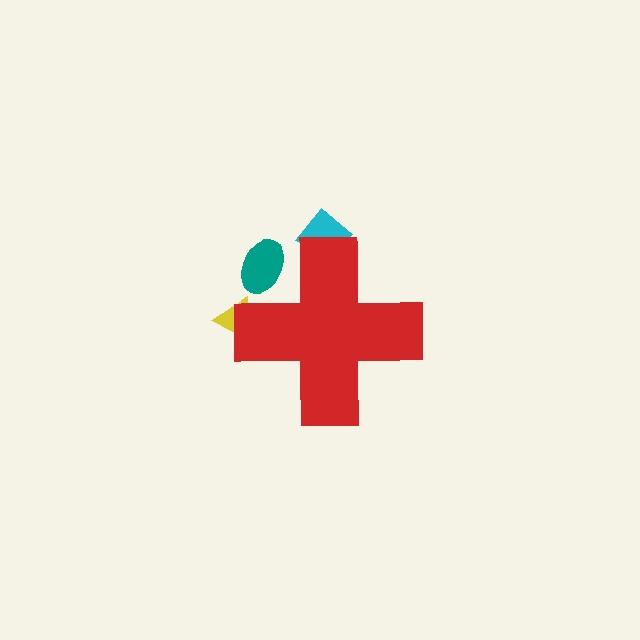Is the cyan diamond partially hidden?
Yes, the cyan diamond is partially hidden behind the red cross.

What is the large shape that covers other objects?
A red cross.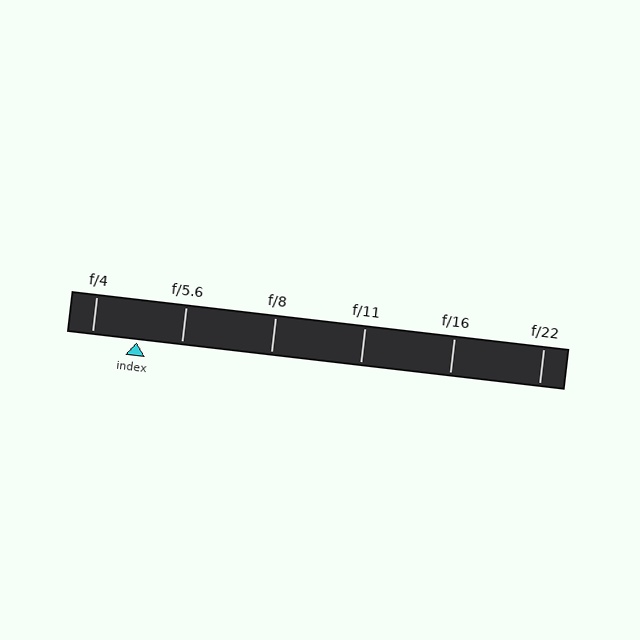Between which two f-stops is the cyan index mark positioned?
The index mark is between f/4 and f/5.6.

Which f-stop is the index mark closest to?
The index mark is closest to f/5.6.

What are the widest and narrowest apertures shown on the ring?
The widest aperture shown is f/4 and the narrowest is f/22.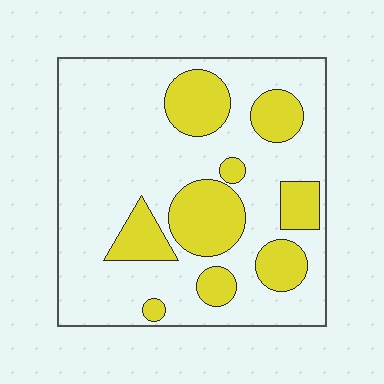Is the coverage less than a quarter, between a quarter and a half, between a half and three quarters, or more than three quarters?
Between a quarter and a half.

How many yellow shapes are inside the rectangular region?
9.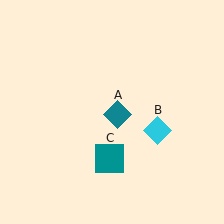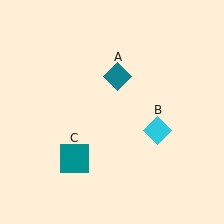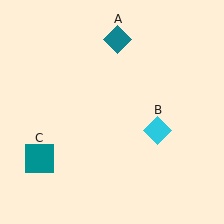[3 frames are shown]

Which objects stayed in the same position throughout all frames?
Cyan diamond (object B) remained stationary.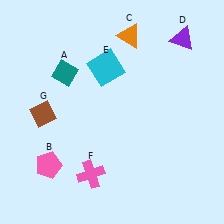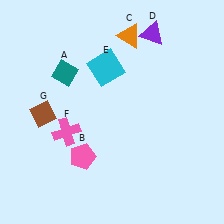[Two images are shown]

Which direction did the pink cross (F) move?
The pink cross (F) moved up.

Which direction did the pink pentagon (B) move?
The pink pentagon (B) moved right.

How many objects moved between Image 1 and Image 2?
3 objects moved between the two images.